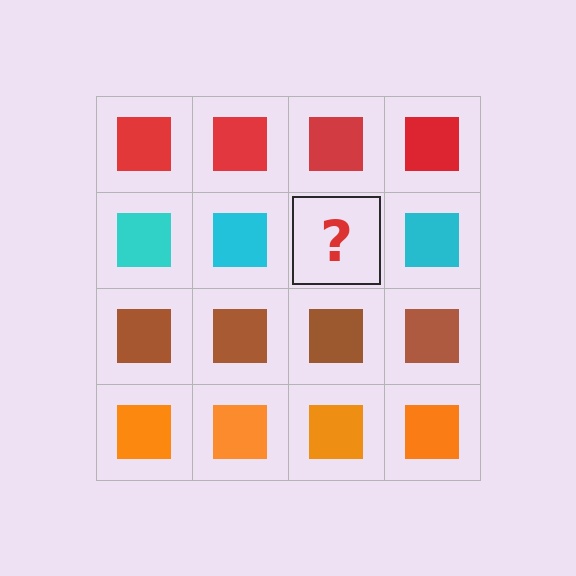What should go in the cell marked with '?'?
The missing cell should contain a cyan square.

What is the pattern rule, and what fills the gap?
The rule is that each row has a consistent color. The gap should be filled with a cyan square.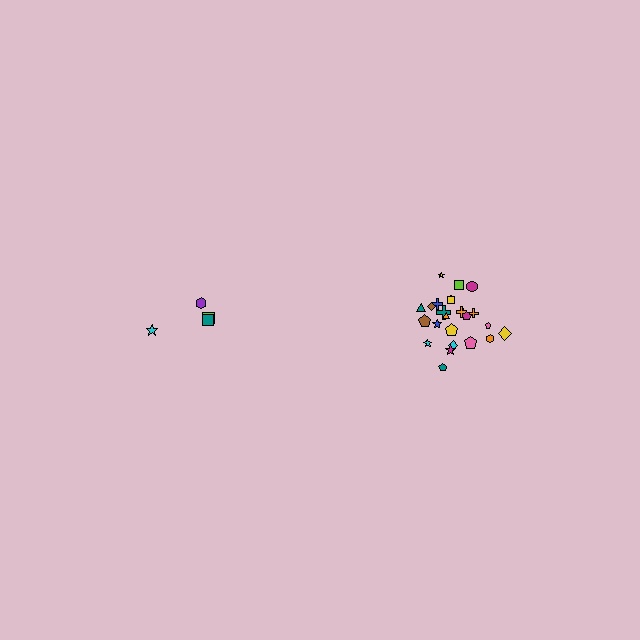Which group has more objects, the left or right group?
The right group.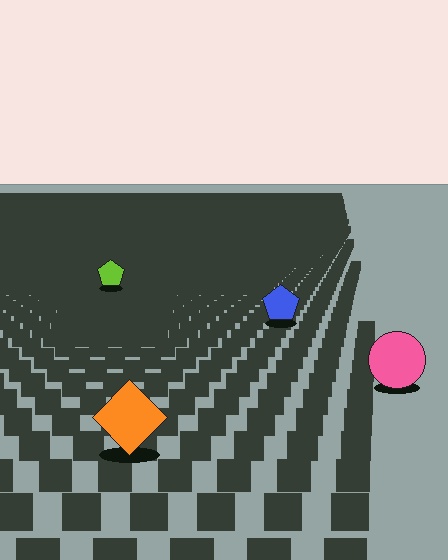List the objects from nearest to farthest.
From nearest to farthest: the orange diamond, the pink circle, the blue pentagon, the lime pentagon.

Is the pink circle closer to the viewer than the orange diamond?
No. The orange diamond is closer — you can tell from the texture gradient: the ground texture is coarser near it.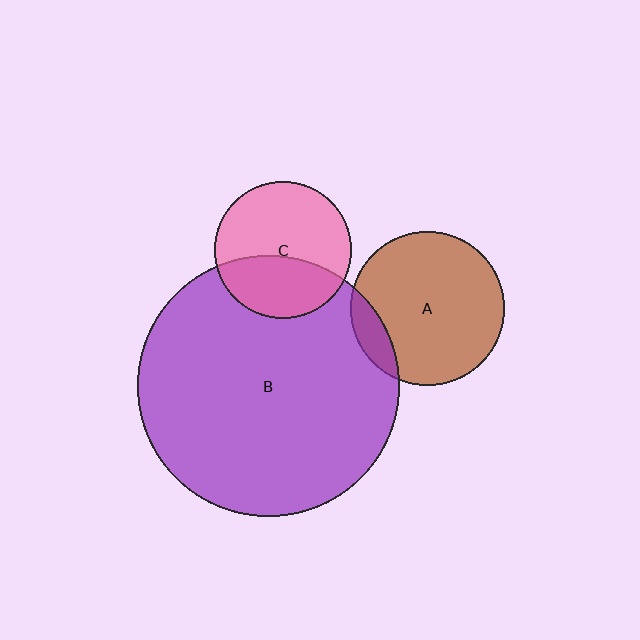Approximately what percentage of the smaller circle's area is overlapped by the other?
Approximately 10%.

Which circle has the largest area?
Circle B (purple).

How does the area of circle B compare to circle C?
Approximately 3.7 times.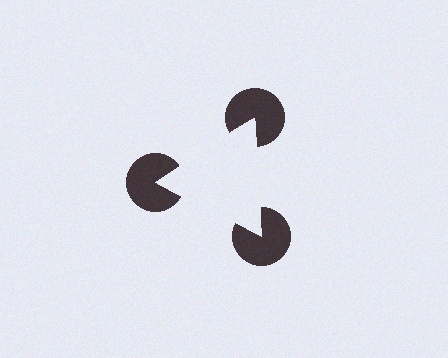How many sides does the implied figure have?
3 sides.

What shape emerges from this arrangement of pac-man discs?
An illusory triangle — its edges are inferred from the aligned wedge cuts in the pac-man discs, not physically drawn.